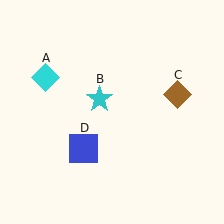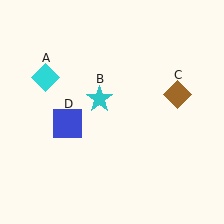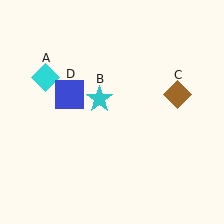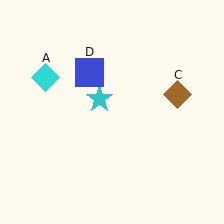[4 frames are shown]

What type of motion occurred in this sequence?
The blue square (object D) rotated clockwise around the center of the scene.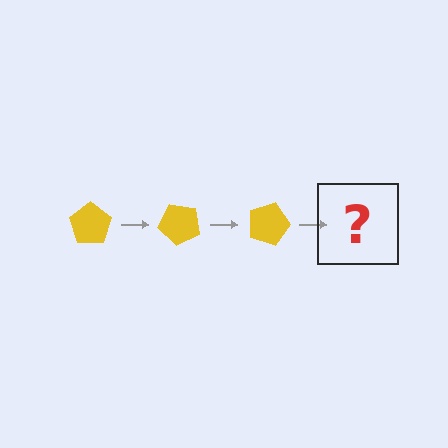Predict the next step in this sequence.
The next step is a yellow pentagon rotated 135 degrees.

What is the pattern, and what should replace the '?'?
The pattern is that the pentagon rotates 45 degrees each step. The '?' should be a yellow pentagon rotated 135 degrees.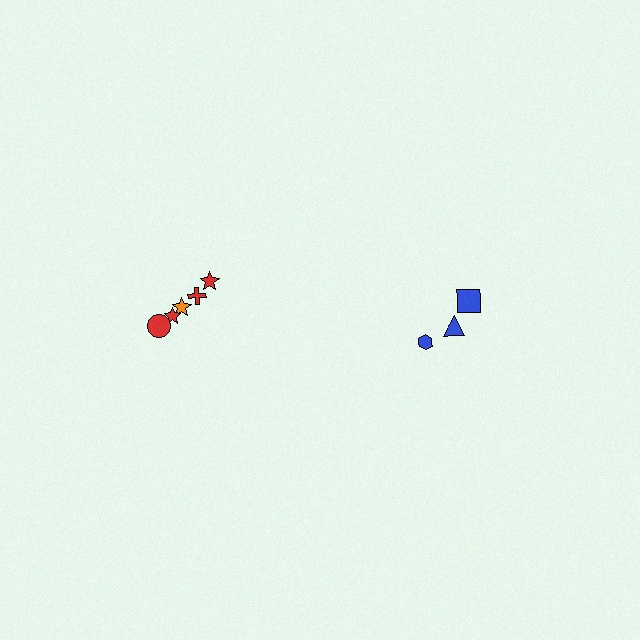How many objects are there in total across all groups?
There are 8 objects.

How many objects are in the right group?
There are 3 objects.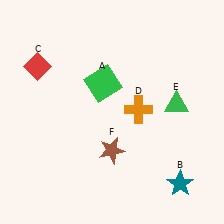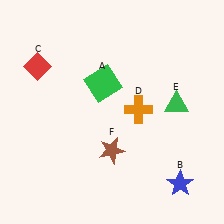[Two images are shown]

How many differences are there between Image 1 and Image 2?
There is 1 difference between the two images.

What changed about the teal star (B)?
In Image 1, B is teal. In Image 2, it changed to blue.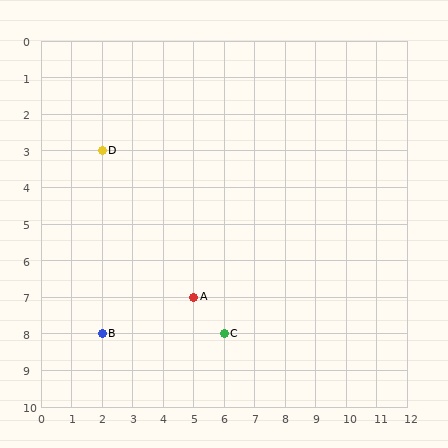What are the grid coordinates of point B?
Point B is at grid coordinates (2, 8).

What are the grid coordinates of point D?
Point D is at grid coordinates (2, 3).